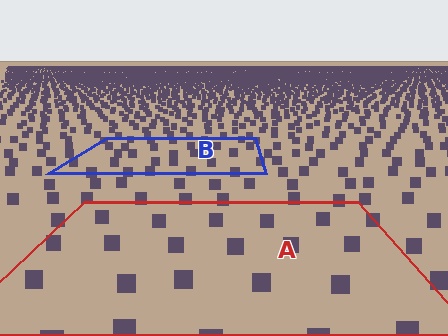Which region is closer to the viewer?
Region A is closer. The texture elements there are larger and more spread out.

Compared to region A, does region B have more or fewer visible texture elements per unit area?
Region B has more texture elements per unit area — they are packed more densely because it is farther away.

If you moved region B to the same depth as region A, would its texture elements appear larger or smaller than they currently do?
They would appear larger. At a closer depth, the same texture elements are projected at a bigger on-screen size.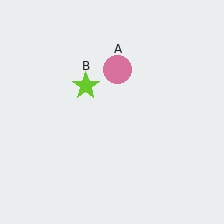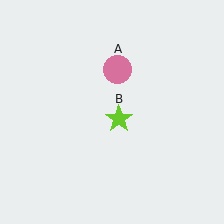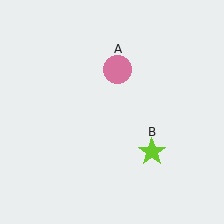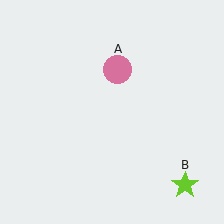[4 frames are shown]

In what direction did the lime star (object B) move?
The lime star (object B) moved down and to the right.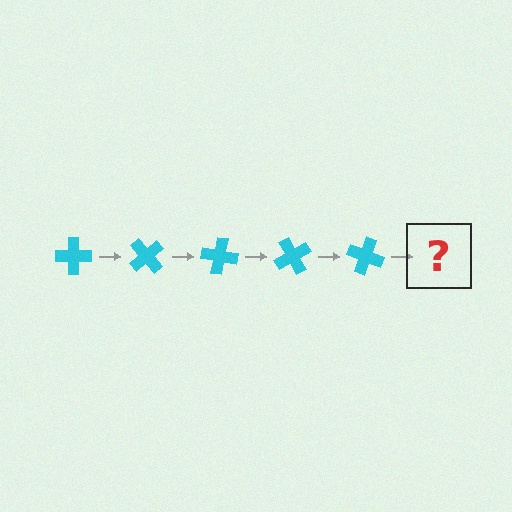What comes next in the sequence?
The next element should be a cyan cross rotated 250 degrees.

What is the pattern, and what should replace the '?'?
The pattern is that the cross rotates 50 degrees each step. The '?' should be a cyan cross rotated 250 degrees.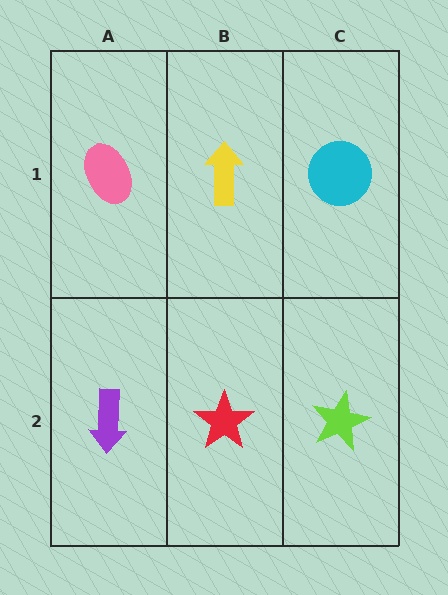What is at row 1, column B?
A yellow arrow.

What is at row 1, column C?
A cyan circle.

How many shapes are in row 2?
3 shapes.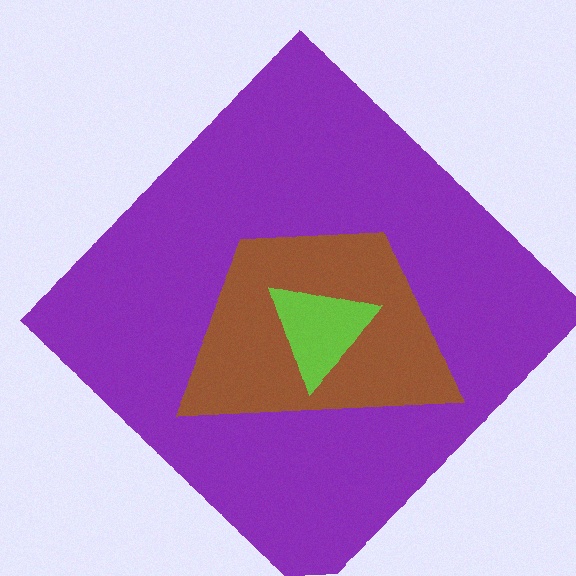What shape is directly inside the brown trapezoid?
The lime triangle.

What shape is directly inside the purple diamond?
The brown trapezoid.